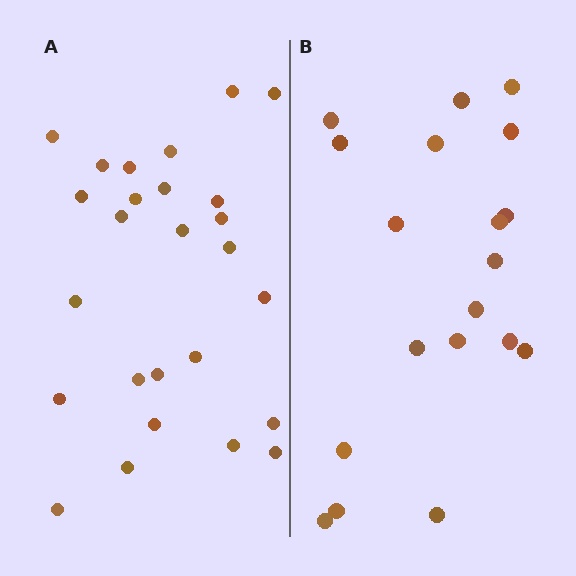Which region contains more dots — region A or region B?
Region A (the left region) has more dots.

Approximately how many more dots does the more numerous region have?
Region A has roughly 8 or so more dots than region B.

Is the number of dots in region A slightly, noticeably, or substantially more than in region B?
Region A has noticeably more, but not dramatically so. The ratio is roughly 1.4 to 1.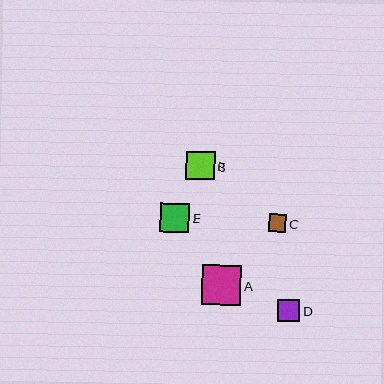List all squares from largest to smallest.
From largest to smallest: A, E, B, D, C.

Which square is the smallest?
Square C is the smallest with a size of approximately 18 pixels.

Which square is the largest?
Square A is the largest with a size of approximately 40 pixels.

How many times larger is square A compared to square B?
Square A is approximately 1.4 times the size of square B.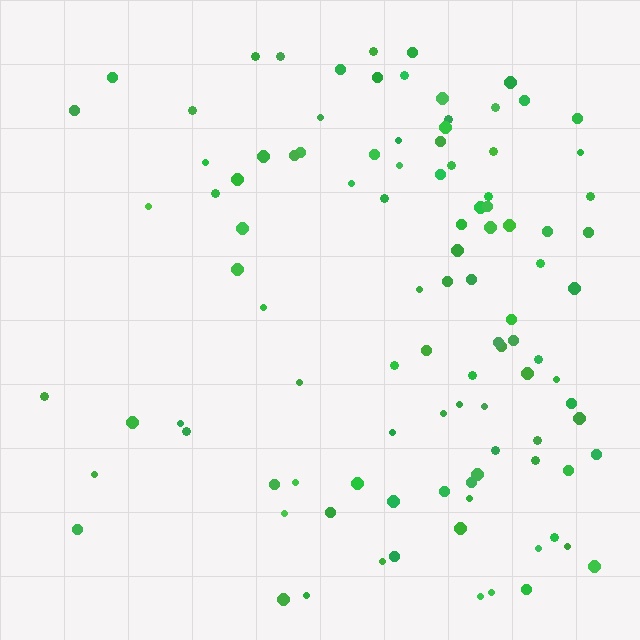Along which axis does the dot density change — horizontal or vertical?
Horizontal.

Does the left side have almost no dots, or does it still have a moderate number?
Still a moderate number, just noticeably fewer than the right.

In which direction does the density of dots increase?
From left to right, with the right side densest.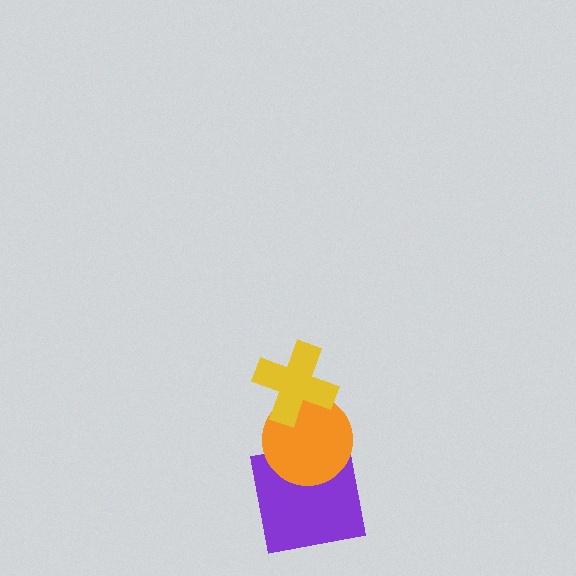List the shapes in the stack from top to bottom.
From top to bottom: the yellow cross, the orange circle, the purple square.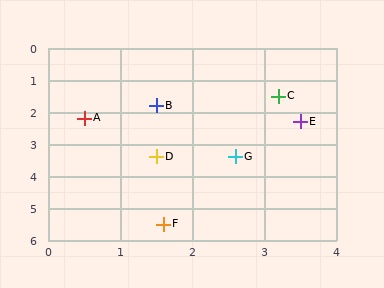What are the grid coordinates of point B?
Point B is at approximately (1.5, 1.8).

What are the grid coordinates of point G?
Point G is at approximately (2.6, 3.4).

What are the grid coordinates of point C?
Point C is at approximately (3.2, 1.5).